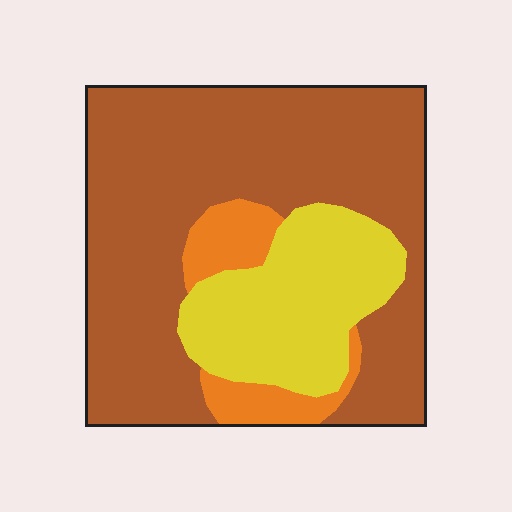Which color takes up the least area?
Orange, at roughly 10%.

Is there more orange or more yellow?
Yellow.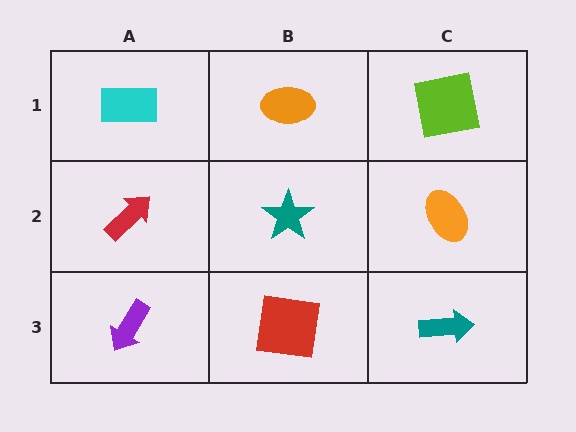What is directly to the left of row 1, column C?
An orange ellipse.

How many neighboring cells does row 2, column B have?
4.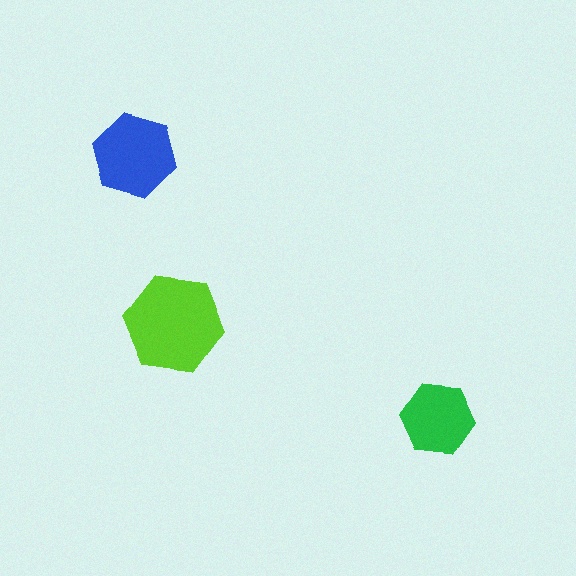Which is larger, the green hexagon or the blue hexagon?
The blue one.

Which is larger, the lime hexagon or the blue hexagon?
The lime one.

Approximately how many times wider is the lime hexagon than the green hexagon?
About 1.5 times wider.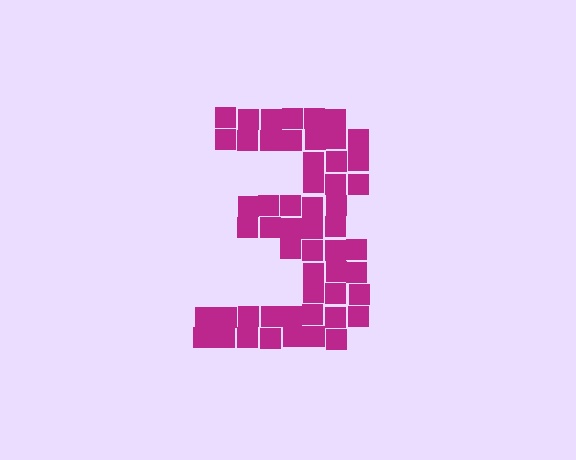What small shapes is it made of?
It is made of small squares.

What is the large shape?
The large shape is the digit 3.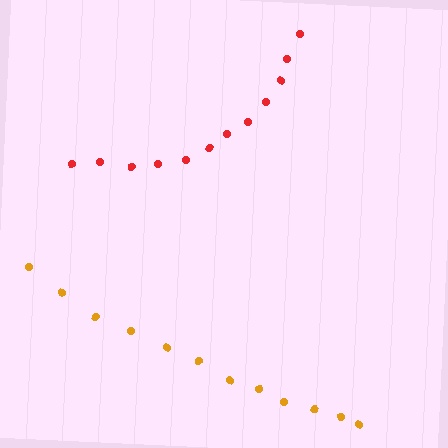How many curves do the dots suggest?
There are 2 distinct paths.